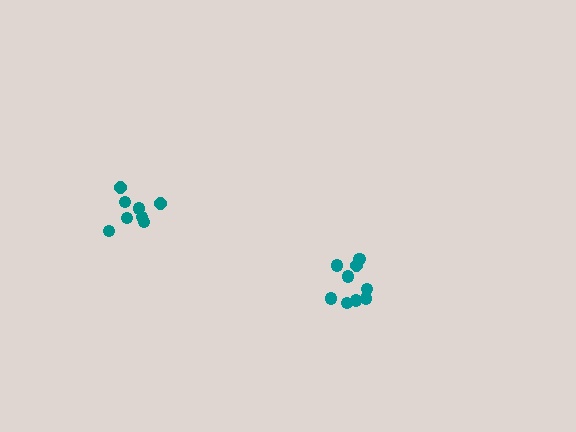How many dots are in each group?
Group 1: 8 dots, Group 2: 9 dots (17 total).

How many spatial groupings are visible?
There are 2 spatial groupings.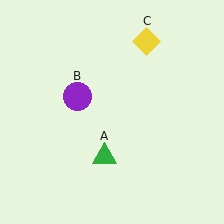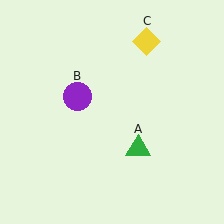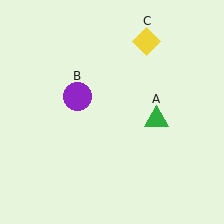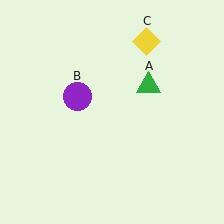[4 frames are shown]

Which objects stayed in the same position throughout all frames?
Purple circle (object B) and yellow diamond (object C) remained stationary.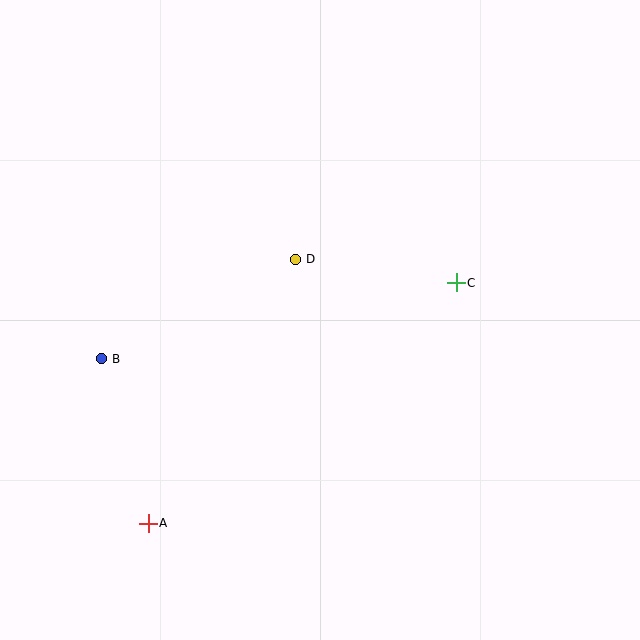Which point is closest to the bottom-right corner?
Point C is closest to the bottom-right corner.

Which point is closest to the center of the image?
Point D at (295, 259) is closest to the center.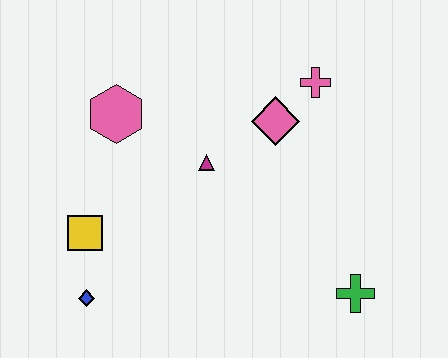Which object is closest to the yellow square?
The blue diamond is closest to the yellow square.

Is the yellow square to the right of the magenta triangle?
No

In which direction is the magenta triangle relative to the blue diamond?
The magenta triangle is above the blue diamond.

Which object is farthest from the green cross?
The pink hexagon is farthest from the green cross.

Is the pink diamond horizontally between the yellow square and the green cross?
Yes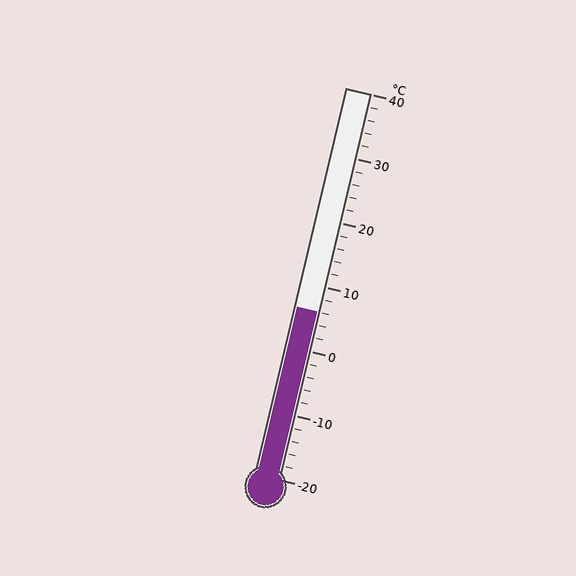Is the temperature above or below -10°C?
The temperature is above -10°C.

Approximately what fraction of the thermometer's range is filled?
The thermometer is filled to approximately 45% of its range.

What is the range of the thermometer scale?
The thermometer scale ranges from -20°C to 40°C.